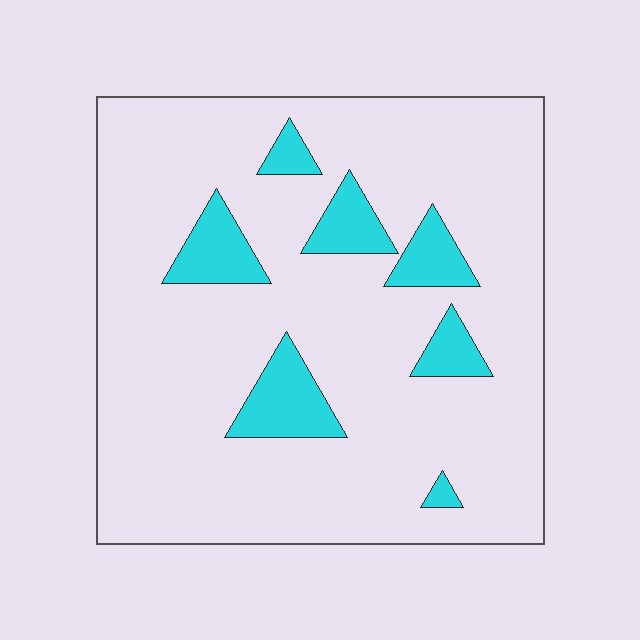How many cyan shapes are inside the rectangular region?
7.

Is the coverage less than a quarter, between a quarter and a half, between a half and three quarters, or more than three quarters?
Less than a quarter.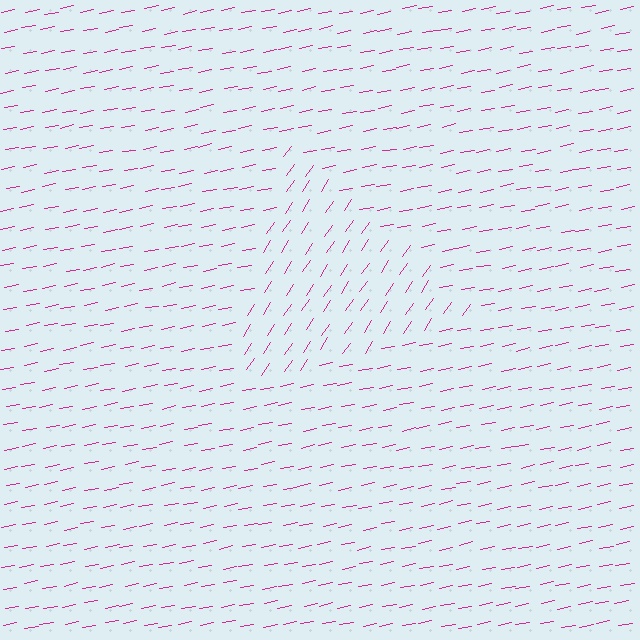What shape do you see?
I see a triangle.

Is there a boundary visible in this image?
Yes, there is a texture boundary formed by a change in line orientation.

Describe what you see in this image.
The image is filled with small magenta line segments. A triangle region in the image has lines oriented differently from the surrounding lines, creating a visible texture boundary.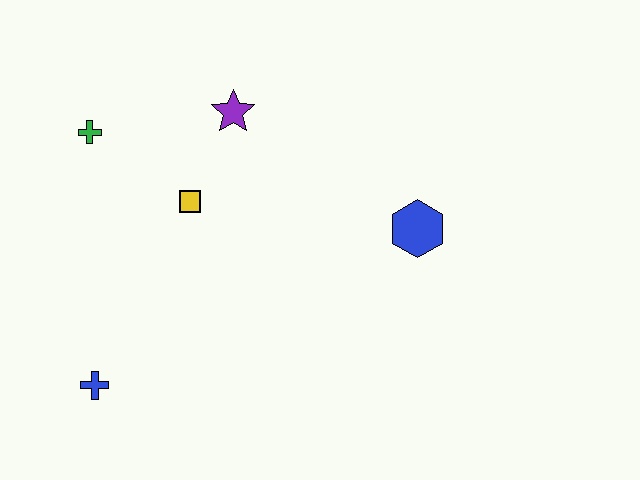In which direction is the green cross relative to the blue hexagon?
The green cross is to the left of the blue hexagon.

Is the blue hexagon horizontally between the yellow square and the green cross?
No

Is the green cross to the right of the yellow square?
No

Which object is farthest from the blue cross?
The blue hexagon is farthest from the blue cross.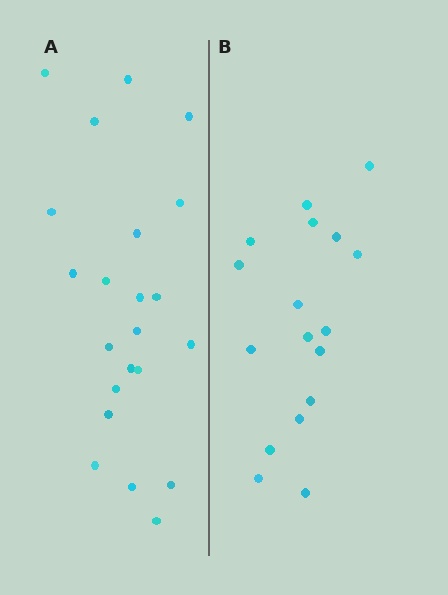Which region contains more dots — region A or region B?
Region A (the left region) has more dots.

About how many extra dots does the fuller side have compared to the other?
Region A has about 5 more dots than region B.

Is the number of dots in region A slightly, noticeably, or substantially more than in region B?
Region A has noticeably more, but not dramatically so. The ratio is roughly 1.3 to 1.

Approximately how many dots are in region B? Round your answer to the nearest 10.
About 20 dots. (The exact count is 17, which rounds to 20.)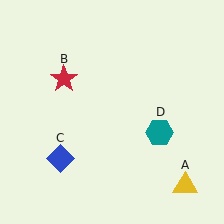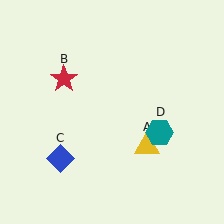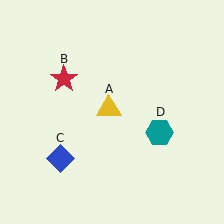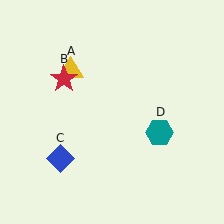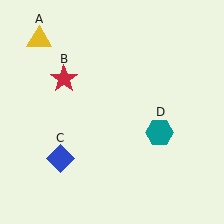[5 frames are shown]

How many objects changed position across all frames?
1 object changed position: yellow triangle (object A).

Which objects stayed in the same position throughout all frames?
Red star (object B) and blue diamond (object C) and teal hexagon (object D) remained stationary.